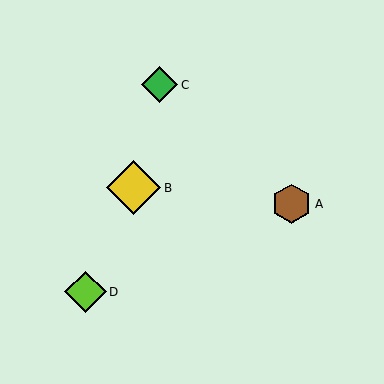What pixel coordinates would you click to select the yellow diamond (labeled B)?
Click at (133, 188) to select the yellow diamond B.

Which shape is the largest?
The yellow diamond (labeled B) is the largest.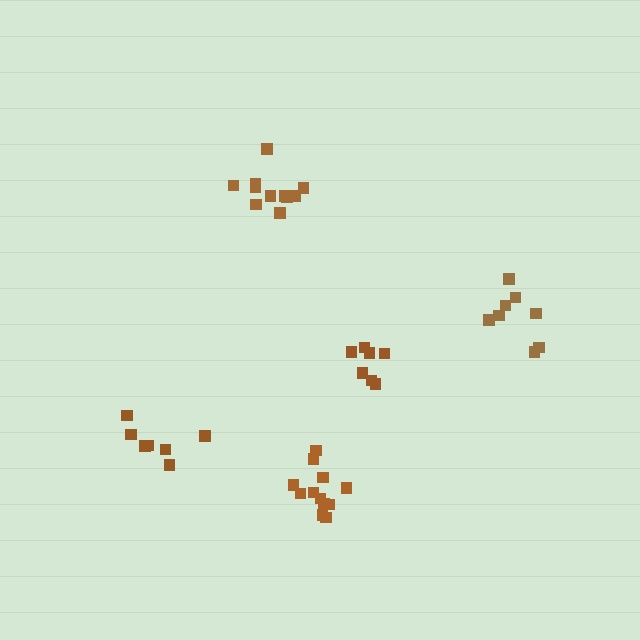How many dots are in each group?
Group 1: 8 dots, Group 2: 11 dots, Group 3: 12 dots, Group 4: 7 dots, Group 5: 7 dots (45 total).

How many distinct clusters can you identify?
There are 5 distinct clusters.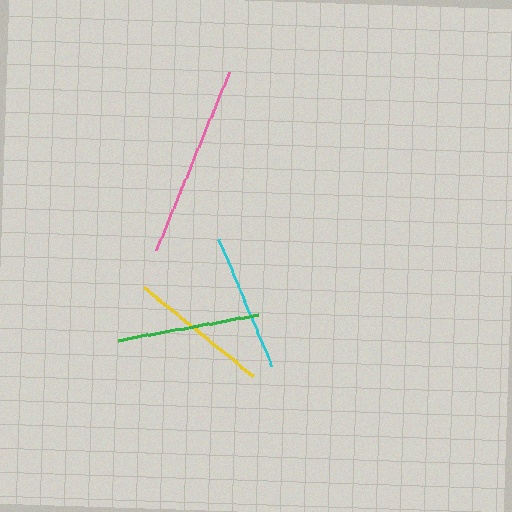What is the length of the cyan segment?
The cyan segment is approximately 136 pixels long.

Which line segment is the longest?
The pink line is the longest at approximately 192 pixels.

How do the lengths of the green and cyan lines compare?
The green and cyan lines are approximately the same length.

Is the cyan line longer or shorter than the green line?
The green line is longer than the cyan line.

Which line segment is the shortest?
The cyan line is the shortest at approximately 136 pixels.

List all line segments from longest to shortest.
From longest to shortest: pink, green, yellow, cyan.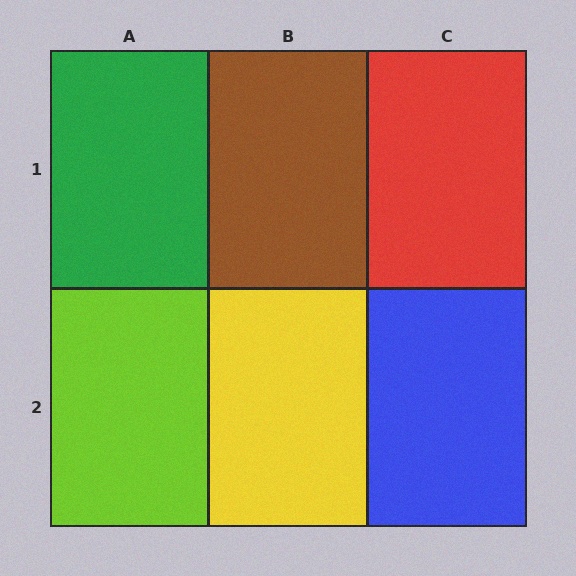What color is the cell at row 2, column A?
Lime.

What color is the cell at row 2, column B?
Yellow.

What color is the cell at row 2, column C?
Blue.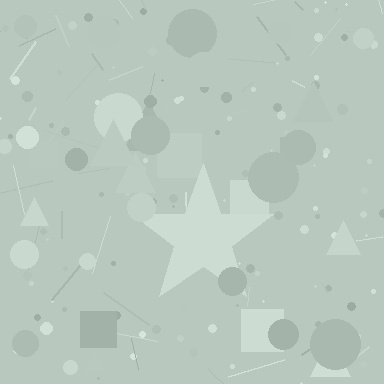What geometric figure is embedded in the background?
A star is embedded in the background.